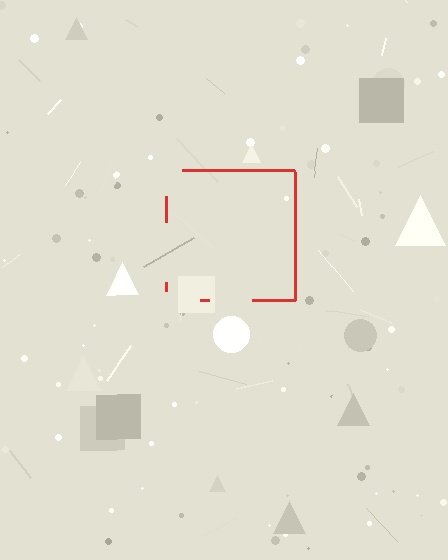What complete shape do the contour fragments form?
The contour fragments form a square.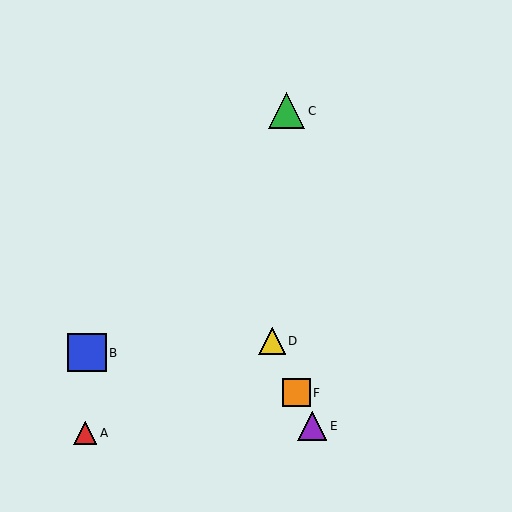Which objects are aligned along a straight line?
Objects D, E, F are aligned along a straight line.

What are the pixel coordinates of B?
Object B is at (87, 353).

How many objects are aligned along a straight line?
3 objects (D, E, F) are aligned along a straight line.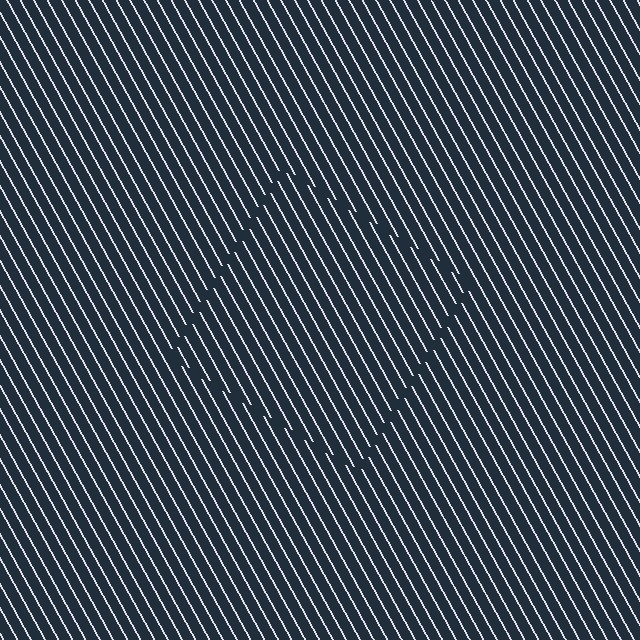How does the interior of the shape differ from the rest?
The interior of the shape contains the same grating, shifted by half a period — the contour is defined by the phase discontinuity where line-ends from the inner and outer gratings abut.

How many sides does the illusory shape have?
4 sides — the line-ends trace a square.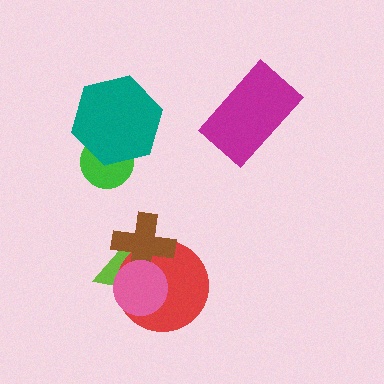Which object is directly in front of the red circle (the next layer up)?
The brown cross is directly in front of the red circle.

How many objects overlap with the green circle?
1 object overlaps with the green circle.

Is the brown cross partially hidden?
Yes, it is partially covered by another shape.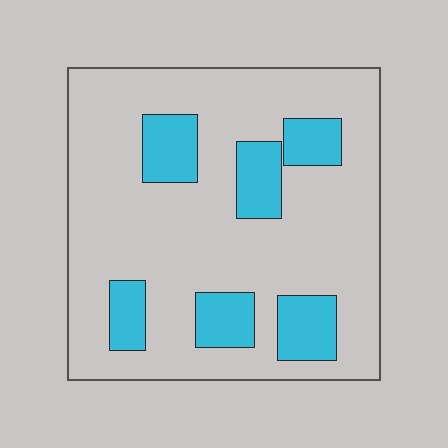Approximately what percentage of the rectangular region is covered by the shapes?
Approximately 20%.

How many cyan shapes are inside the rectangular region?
6.